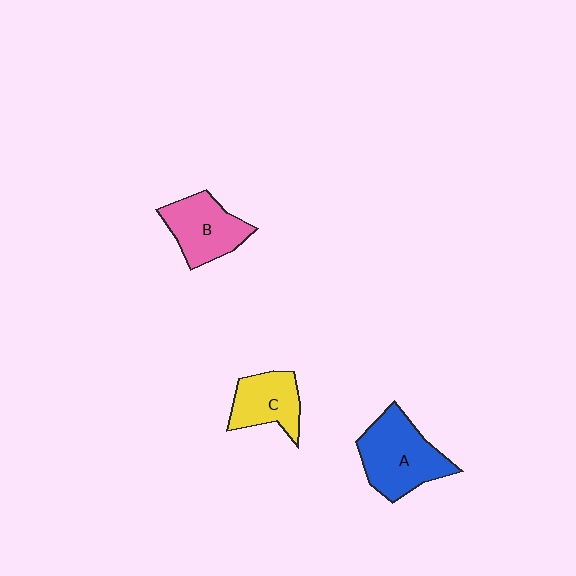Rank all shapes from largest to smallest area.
From largest to smallest: A (blue), B (pink), C (yellow).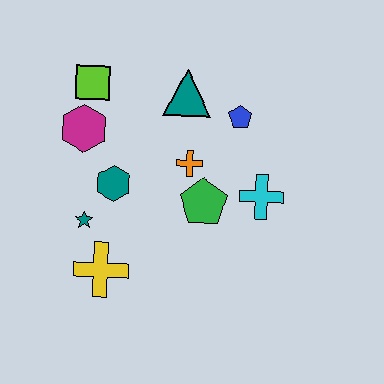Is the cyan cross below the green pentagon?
No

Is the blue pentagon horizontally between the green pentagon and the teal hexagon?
No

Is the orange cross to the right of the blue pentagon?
No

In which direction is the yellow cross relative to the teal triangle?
The yellow cross is below the teal triangle.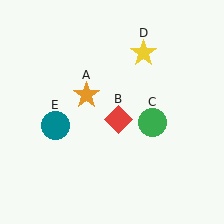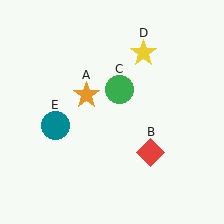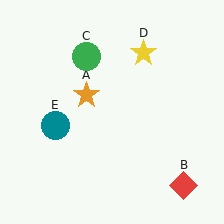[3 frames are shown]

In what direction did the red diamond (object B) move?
The red diamond (object B) moved down and to the right.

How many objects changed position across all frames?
2 objects changed position: red diamond (object B), green circle (object C).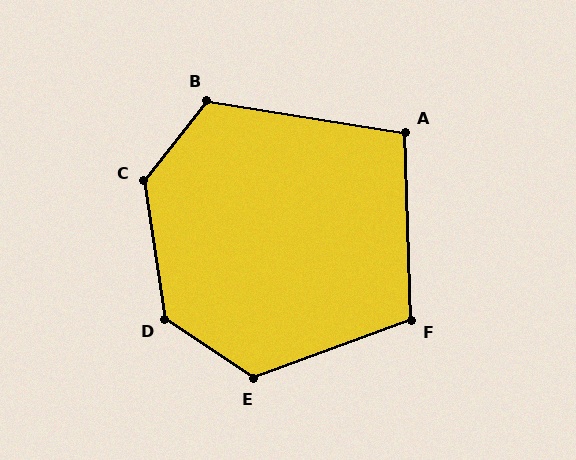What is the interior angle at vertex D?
Approximately 132 degrees (obtuse).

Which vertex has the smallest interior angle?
A, at approximately 101 degrees.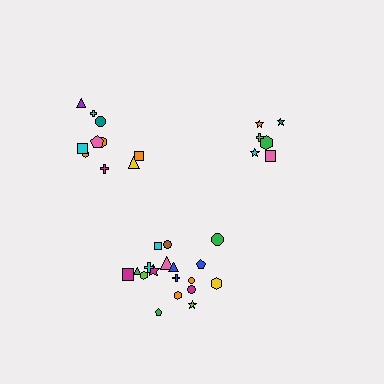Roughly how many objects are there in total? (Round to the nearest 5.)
Roughly 35 objects in total.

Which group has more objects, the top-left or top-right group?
The top-left group.